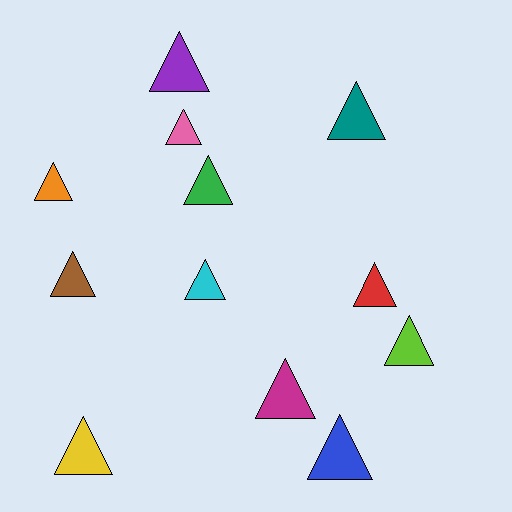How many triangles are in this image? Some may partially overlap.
There are 12 triangles.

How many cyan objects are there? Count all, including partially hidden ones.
There is 1 cyan object.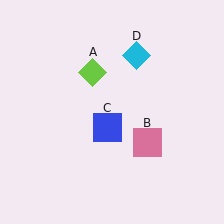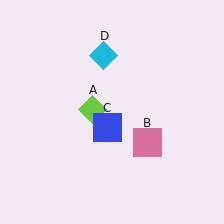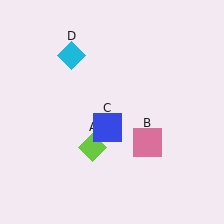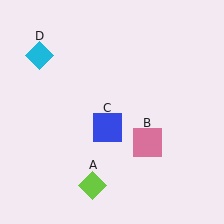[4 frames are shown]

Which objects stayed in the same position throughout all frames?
Pink square (object B) and blue square (object C) remained stationary.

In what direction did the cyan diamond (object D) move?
The cyan diamond (object D) moved left.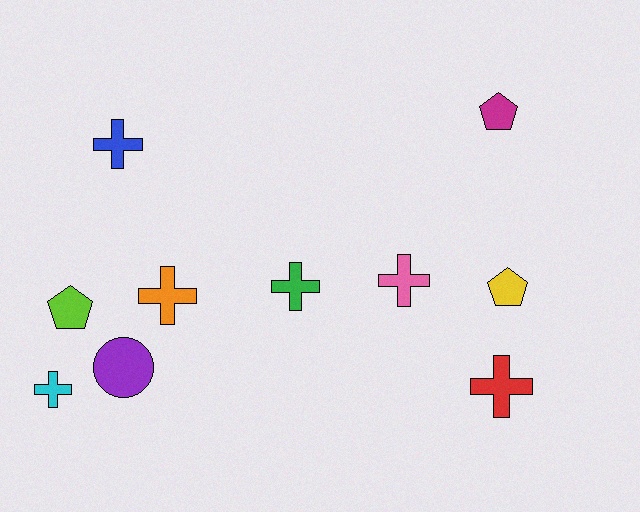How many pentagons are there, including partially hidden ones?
There are 3 pentagons.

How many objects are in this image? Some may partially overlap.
There are 10 objects.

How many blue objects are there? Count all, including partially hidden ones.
There is 1 blue object.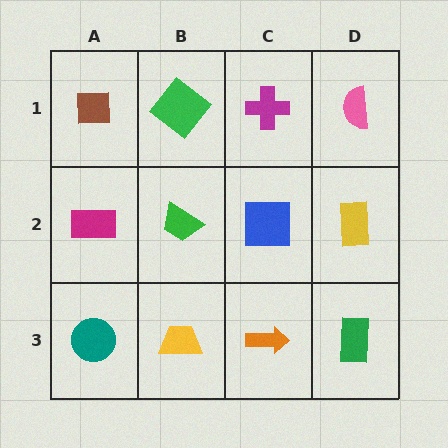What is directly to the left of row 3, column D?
An orange arrow.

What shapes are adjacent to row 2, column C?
A magenta cross (row 1, column C), an orange arrow (row 3, column C), a green trapezoid (row 2, column B), a yellow rectangle (row 2, column D).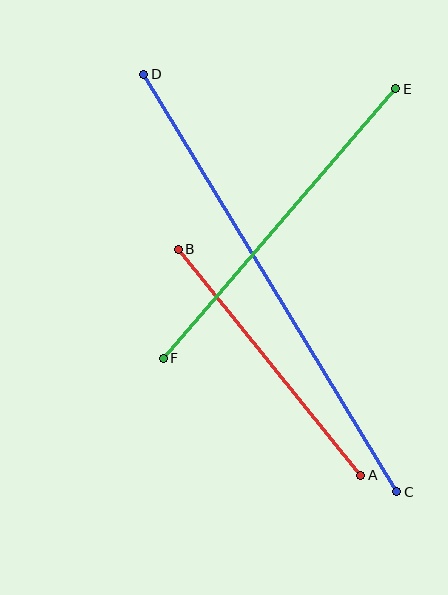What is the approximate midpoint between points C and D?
The midpoint is at approximately (270, 283) pixels.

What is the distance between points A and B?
The distance is approximately 290 pixels.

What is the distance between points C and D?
The distance is approximately 488 pixels.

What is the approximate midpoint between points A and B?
The midpoint is at approximately (269, 362) pixels.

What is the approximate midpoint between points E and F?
The midpoint is at approximately (280, 224) pixels.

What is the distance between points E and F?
The distance is approximately 356 pixels.